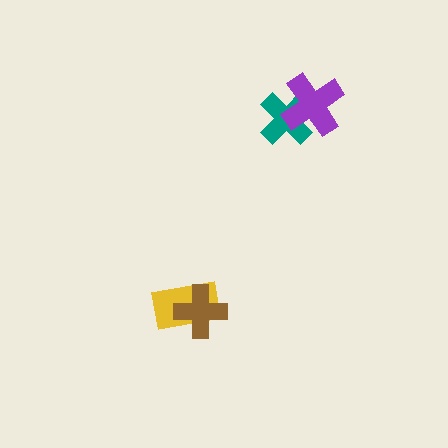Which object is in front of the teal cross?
The purple cross is in front of the teal cross.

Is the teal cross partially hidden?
Yes, it is partially covered by another shape.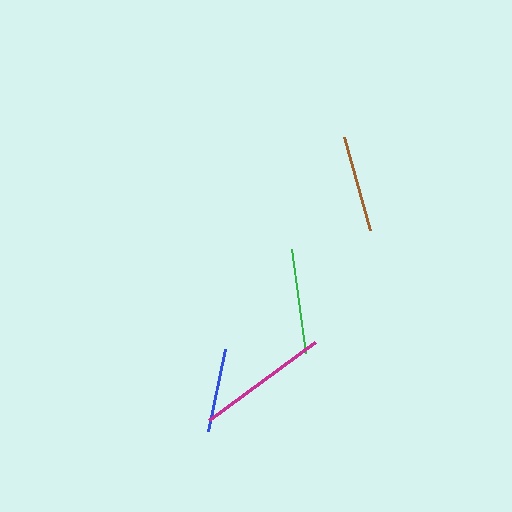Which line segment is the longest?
The magenta line is the longest at approximately 131 pixels.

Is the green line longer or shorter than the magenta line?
The magenta line is longer than the green line.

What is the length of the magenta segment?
The magenta segment is approximately 131 pixels long.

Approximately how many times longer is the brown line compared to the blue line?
The brown line is approximately 1.2 times the length of the blue line.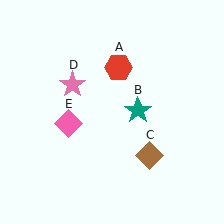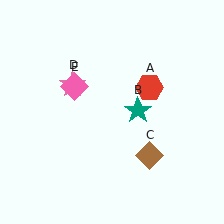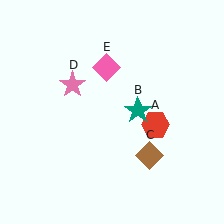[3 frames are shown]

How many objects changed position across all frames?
2 objects changed position: red hexagon (object A), pink diamond (object E).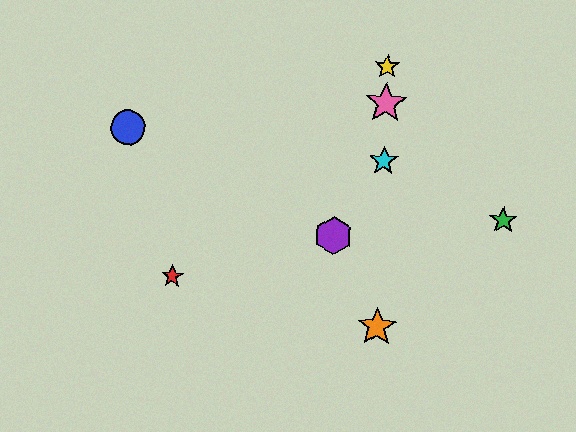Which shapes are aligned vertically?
The yellow star, the orange star, the cyan star, the pink star are aligned vertically.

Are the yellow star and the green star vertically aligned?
No, the yellow star is at x≈387 and the green star is at x≈503.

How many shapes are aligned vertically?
4 shapes (the yellow star, the orange star, the cyan star, the pink star) are aligned vertically.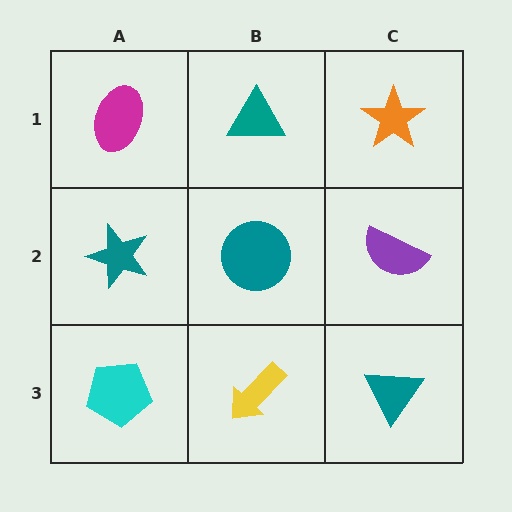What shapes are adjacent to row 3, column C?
A purple semicircle (row 2, column C), a yellow arrow (row 3, column B).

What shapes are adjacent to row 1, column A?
A teal star (row 2, column A), a teal triangle (row 1, column B).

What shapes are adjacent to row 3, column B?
A teal circle (row 2, column B), a cyan pentagon (row 3, column A), a teal triangle (row 3, column C).